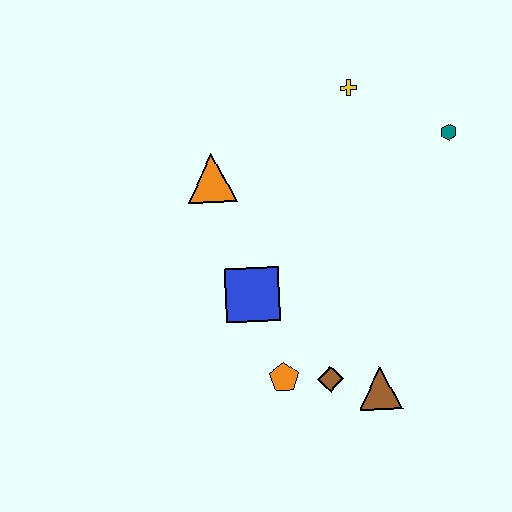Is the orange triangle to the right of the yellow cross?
No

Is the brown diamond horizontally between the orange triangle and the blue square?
No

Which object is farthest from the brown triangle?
The yellow cross is farthest from the brown triangle.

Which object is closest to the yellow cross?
The teal hexagon is closest to the yellow cross.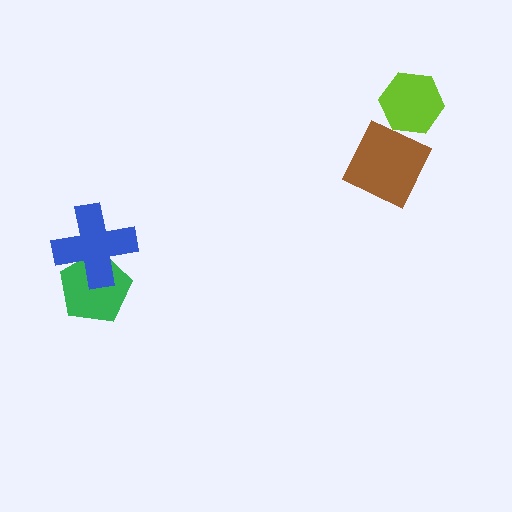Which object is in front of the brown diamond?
The lime hexagon is in front of the brown diamond.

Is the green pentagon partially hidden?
Yes, it is partially covered by another shape.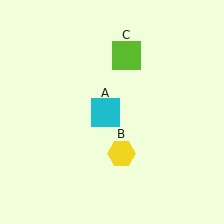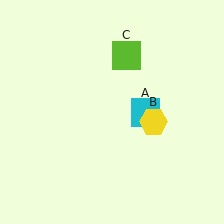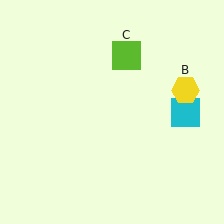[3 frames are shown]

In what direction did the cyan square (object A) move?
The cyan square (object A) moved right.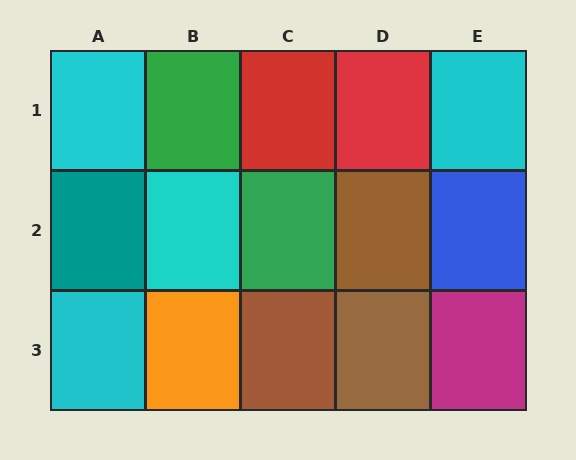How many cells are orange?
1 cell is orange.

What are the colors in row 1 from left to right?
Cyan, green, red, red, cyan.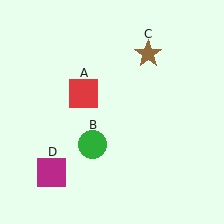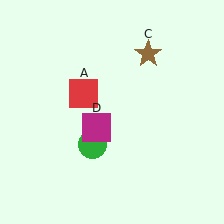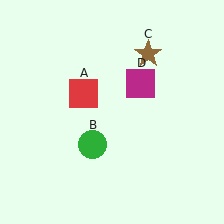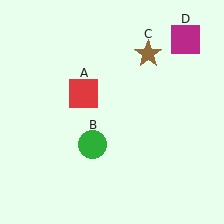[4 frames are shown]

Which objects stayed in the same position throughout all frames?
Red square (object A) and green circle (object B) and brown star (object C) remained stationary.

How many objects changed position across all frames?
1 object changed position: magenta square (object D).